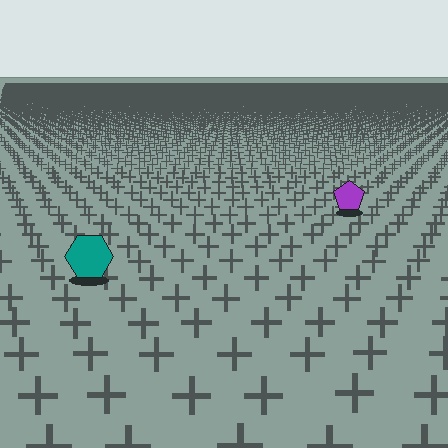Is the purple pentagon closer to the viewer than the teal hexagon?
No. The teal hexagon is closer — you can tell from the texture gradient: the ground texture is coarser near it.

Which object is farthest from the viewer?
The purple pentagon is farthest from the viewer. It appears smaller and the ground texture around it is denser.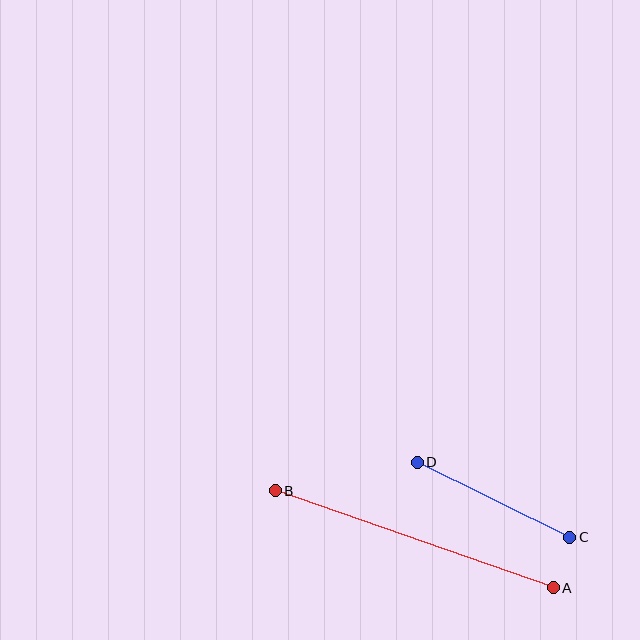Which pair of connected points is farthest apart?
Points A and B are farthest apart.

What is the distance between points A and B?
The distance is approximately 295 pixels.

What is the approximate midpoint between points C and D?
The midpoint is at approximately (494, 500) pixels.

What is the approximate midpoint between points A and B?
The midpoint is at approximately (414, 539) pixels.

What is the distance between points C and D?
The distance is approximately 170 pixels.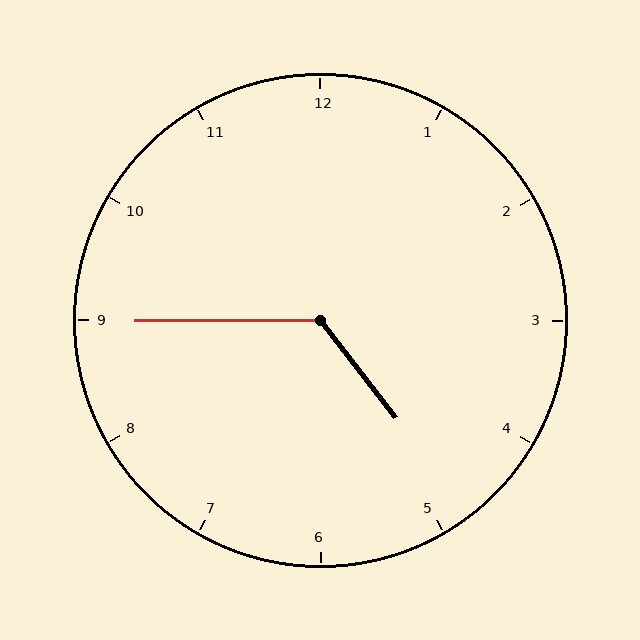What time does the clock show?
4:45.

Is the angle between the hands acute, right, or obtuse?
It is obtuse.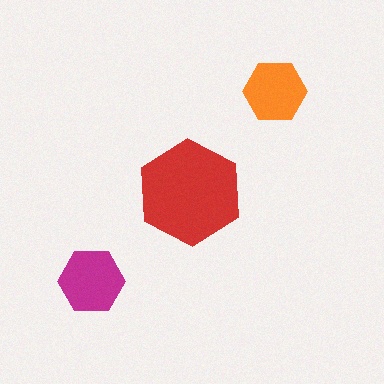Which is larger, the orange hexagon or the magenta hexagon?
The magenta one.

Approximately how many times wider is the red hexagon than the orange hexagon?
About 1.5 times wider.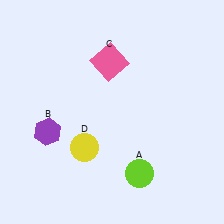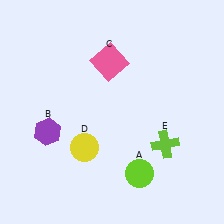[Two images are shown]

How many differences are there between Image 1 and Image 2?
There is 1 difference between the two images.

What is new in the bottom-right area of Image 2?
A lime cross (E) was added in the bottom-right area of Image 2.